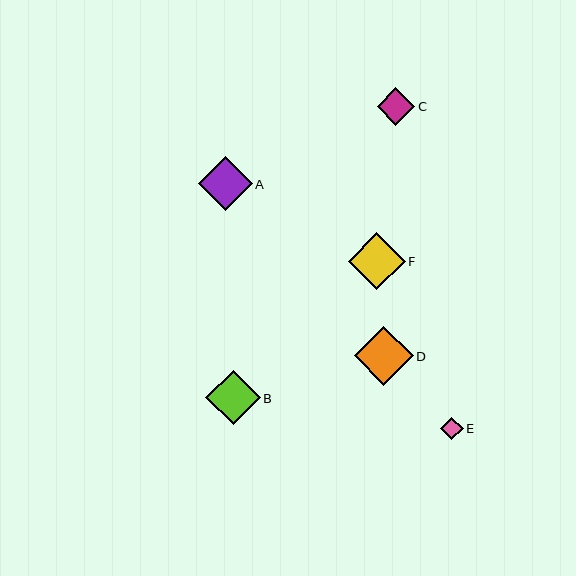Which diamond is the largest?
Diamond D is the largest with a size of approximately 59 pixels.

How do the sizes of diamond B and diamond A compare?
Diamond B and diamond A are approximately the same size.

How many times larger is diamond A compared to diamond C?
Diamond A is approximately 1.4 times the size of diamond C.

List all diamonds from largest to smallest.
From largest to smallest: D, F, B, A, C, E.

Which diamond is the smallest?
Diamond E is the smallest with a size of approximately 22 pixels.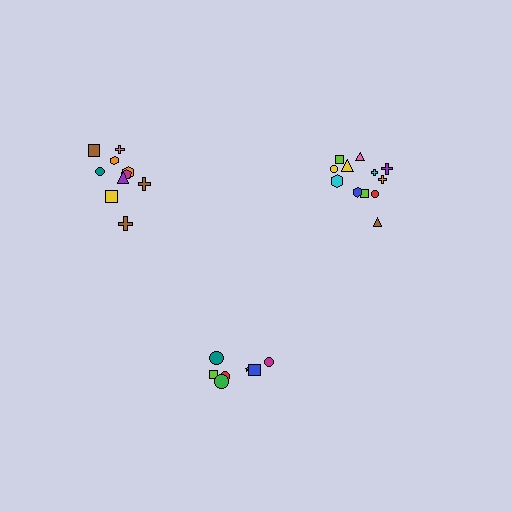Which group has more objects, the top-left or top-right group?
The top-right group.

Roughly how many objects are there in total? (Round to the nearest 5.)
Roughly 30 objects in total.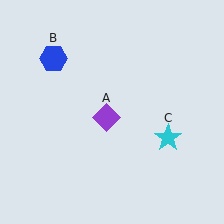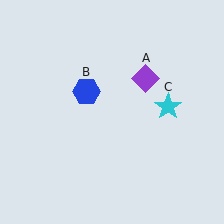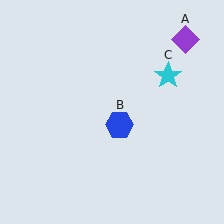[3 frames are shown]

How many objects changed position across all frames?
3 objects changed position: purple diamond (object A), blue hexagon (object B), cyan star (object C).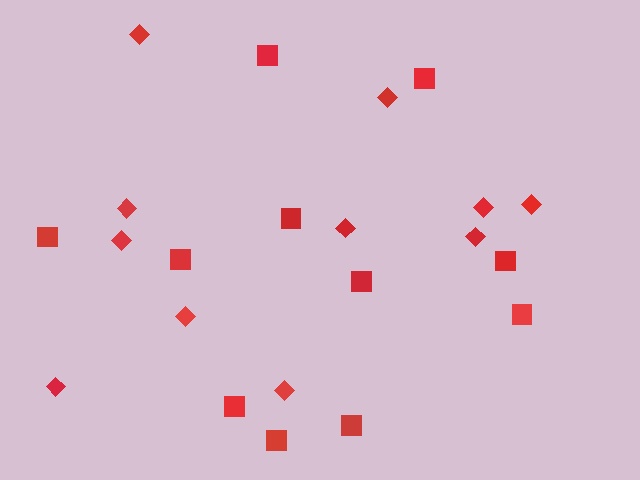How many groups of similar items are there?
There are 2 groups: one group of diamonds (11) and one group of squares (11).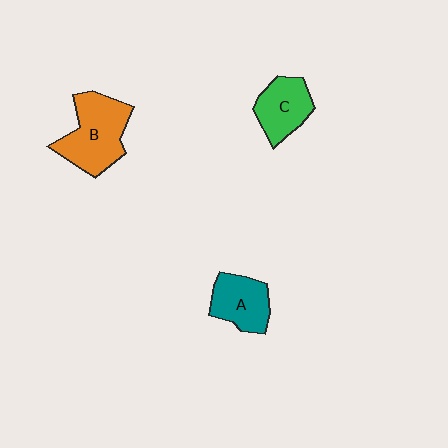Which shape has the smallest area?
Shape C (green).